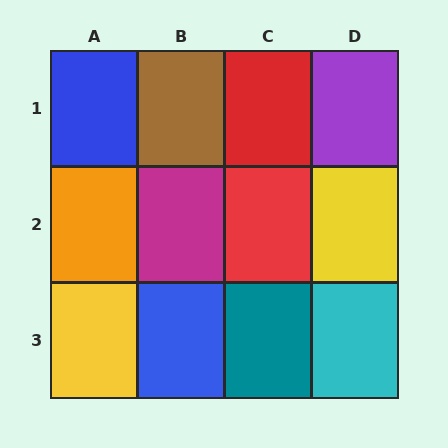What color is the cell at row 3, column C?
Teal.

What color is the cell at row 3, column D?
Cyan.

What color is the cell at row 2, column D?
Yellow.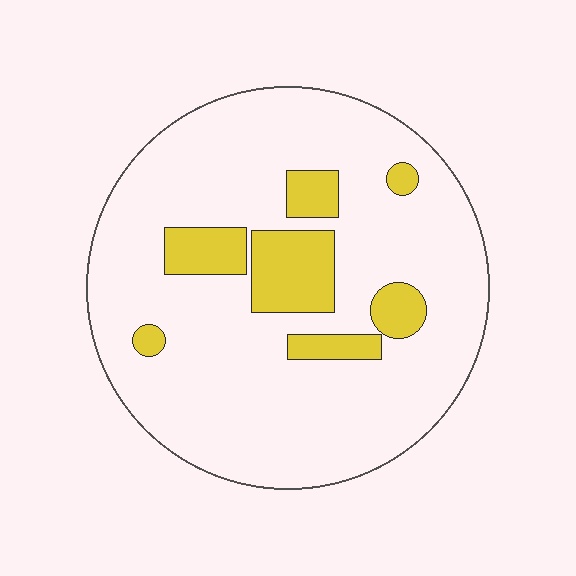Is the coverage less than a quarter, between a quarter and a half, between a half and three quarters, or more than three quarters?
Less than a quarter.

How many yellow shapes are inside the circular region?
7.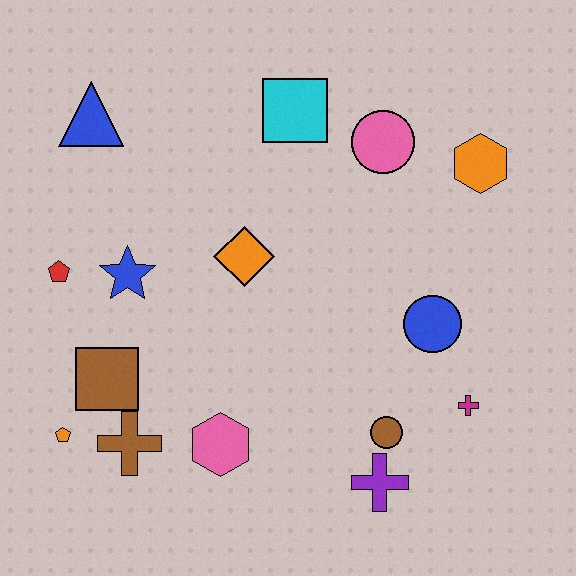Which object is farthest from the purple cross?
The blue triangle is farthest from the purple cross.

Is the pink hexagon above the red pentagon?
No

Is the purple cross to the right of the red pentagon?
Yes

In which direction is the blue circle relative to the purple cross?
The blue circle is above the purple cross.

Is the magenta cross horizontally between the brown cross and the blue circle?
No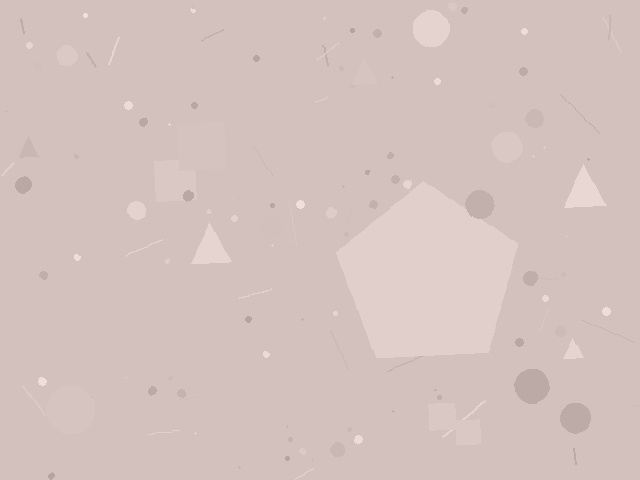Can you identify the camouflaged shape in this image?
The camouflaged shape is a pentagon.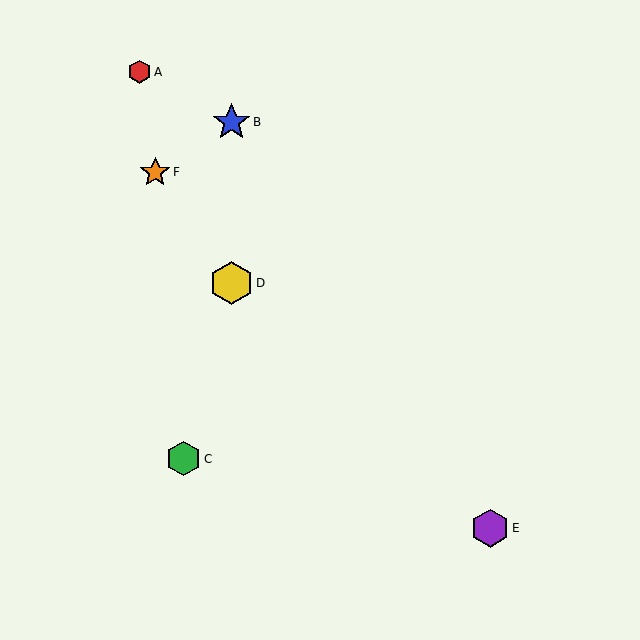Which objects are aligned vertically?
Objects B, D are aligned vertically.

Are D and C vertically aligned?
No, D is at x≈231 and C is at x≈184.